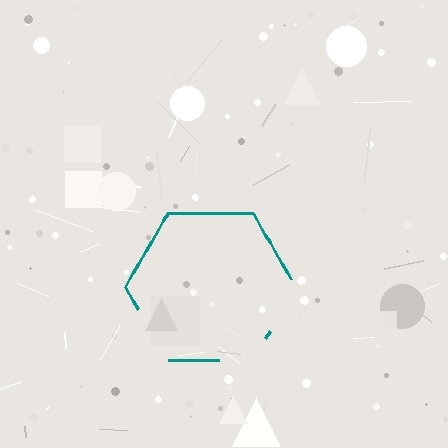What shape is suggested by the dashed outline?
The dashed outline suggests a hexagon.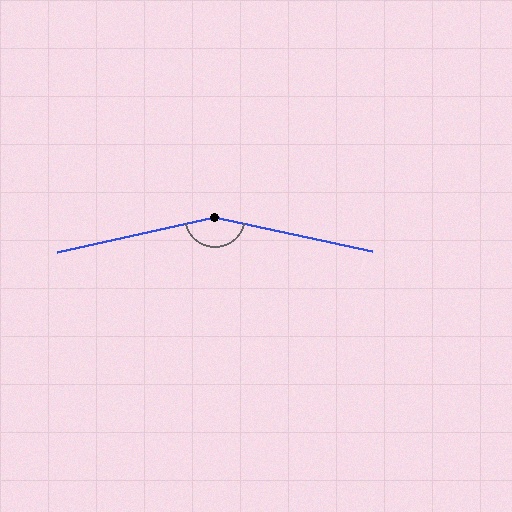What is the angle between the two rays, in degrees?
Approximately 155 degrees.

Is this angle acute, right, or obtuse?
It is obtuse.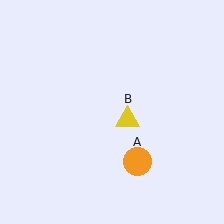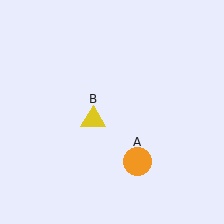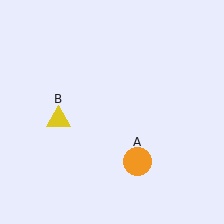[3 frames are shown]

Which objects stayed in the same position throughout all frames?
Orange circle (object A) remained stationary.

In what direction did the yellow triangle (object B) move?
The yellow triangle (object B) moved left.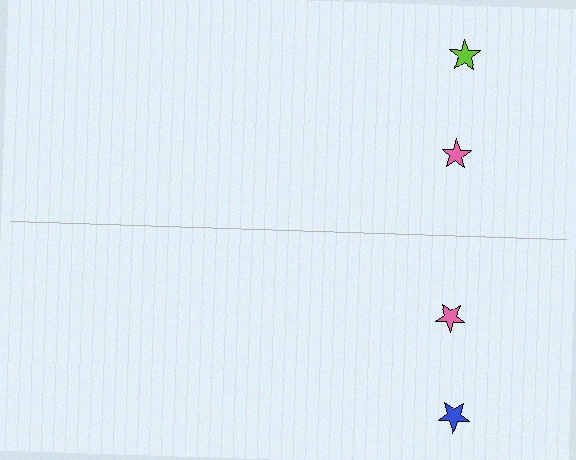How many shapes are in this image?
There are 4 shapes in this image.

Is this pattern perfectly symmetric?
No, the pattern is not perfectly symmetric. The blue star on the bottom side breaks the symmetry — its mirror counterpart is lime.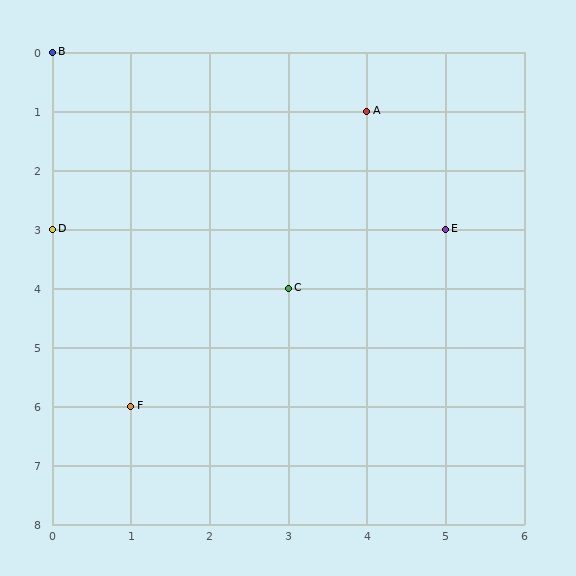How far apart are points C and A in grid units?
Points C and A are 1 column and 3 rows apart (about 3.2 grid units diagonally).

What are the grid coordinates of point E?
Point E is at grid coordinates (5, 3).